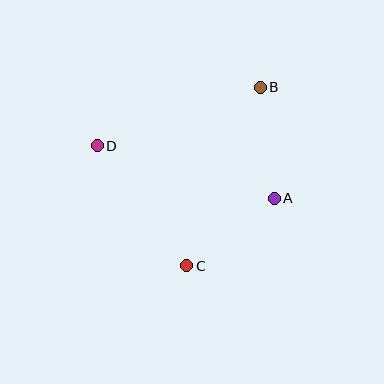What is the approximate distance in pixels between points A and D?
The distance between A and D is approximately 185 pixels.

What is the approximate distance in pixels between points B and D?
The distance between B and D is approximately 173 pixels.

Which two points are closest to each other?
Points A and C are closest to each other.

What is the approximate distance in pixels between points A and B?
The distance between A and B is approximately 112 pixels.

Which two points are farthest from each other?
Points B and C are farthest from each other.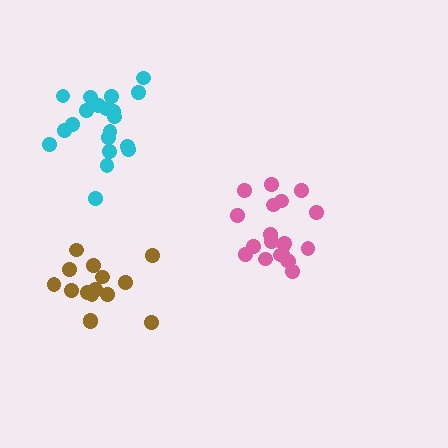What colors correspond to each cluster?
The clusters are colored: cyan, brown, pink.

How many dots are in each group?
Group 1: 20 dots, Group 2: 16 dots, Group 3: 20 dots (56 total).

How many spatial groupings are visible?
There are 3 spatial groupings.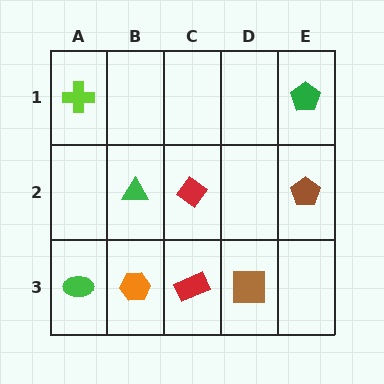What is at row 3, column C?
A red rectangle.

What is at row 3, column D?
A brown square.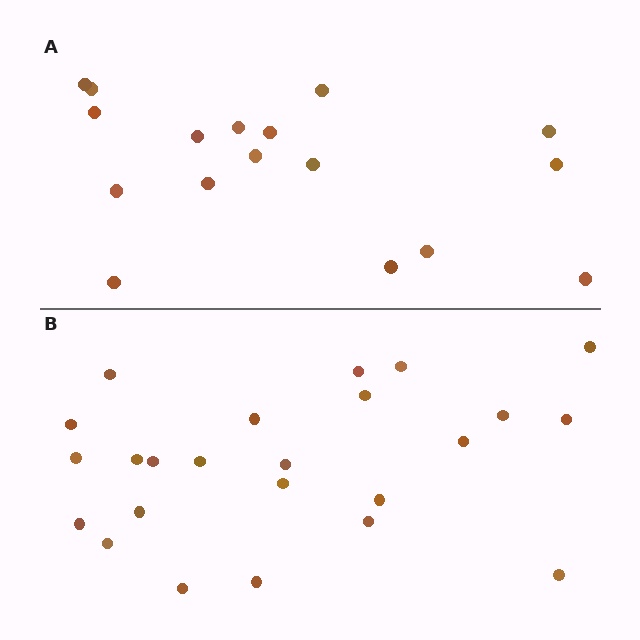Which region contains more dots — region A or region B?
Region B (the bottom region) has more dots.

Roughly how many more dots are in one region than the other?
Region B has roughly 8 or so more dots than region A.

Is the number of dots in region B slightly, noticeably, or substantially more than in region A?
Region B has noticeably more, but not dramatically so. The ratio is roughly 1.4 to 1.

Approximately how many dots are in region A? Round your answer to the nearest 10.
About 20 dots. (The exact count is 17, which rounds to 20.)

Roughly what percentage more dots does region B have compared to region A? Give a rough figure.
About 40% more.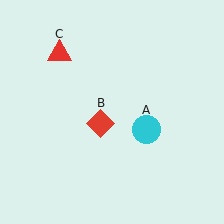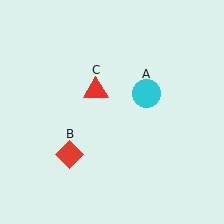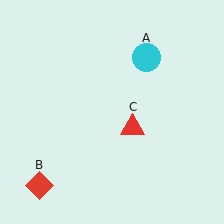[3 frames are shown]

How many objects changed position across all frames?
3 objects changed position: cyan circle (object A), red diamond (object B), red triangle (object C).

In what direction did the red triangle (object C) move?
The red triangle (object C) moved down and to the right.